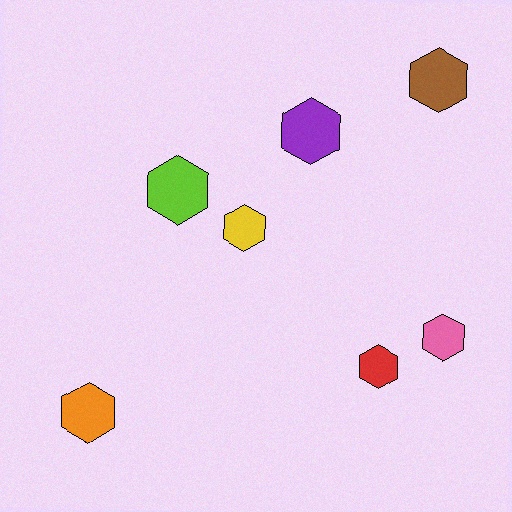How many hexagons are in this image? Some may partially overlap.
There are 7 hexagons.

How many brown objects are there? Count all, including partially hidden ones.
There is 1 brown object.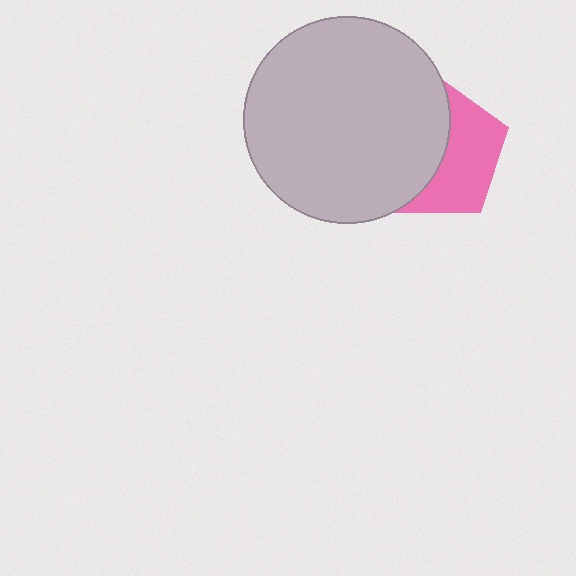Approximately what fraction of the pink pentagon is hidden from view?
Roughly 52% of the pink pentagon is hidden behind the light gray circle.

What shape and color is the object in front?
The object in front is a light gray circle.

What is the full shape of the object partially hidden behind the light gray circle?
The partially hidden object is a pink pentagon.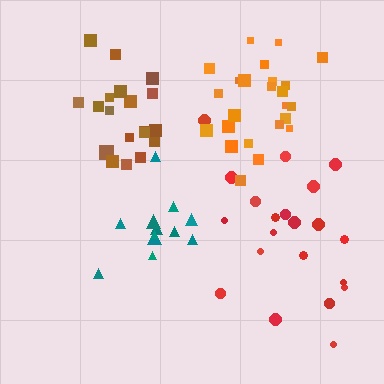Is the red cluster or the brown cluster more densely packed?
Brown.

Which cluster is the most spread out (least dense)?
Red.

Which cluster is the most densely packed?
Brown.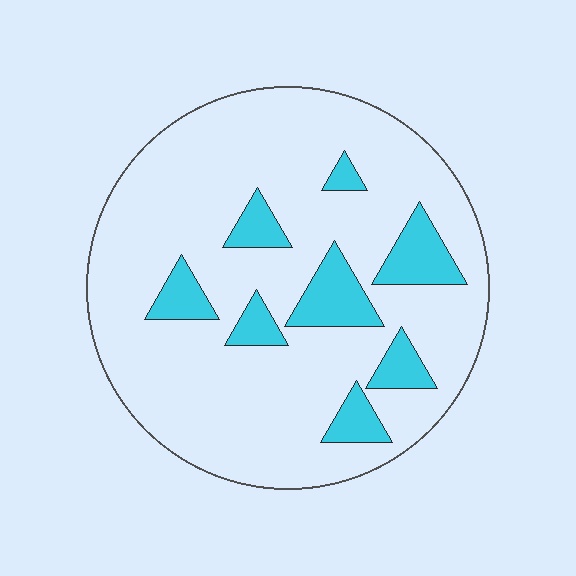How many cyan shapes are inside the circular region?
8.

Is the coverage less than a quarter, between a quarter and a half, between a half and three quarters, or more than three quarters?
Less than a quarter.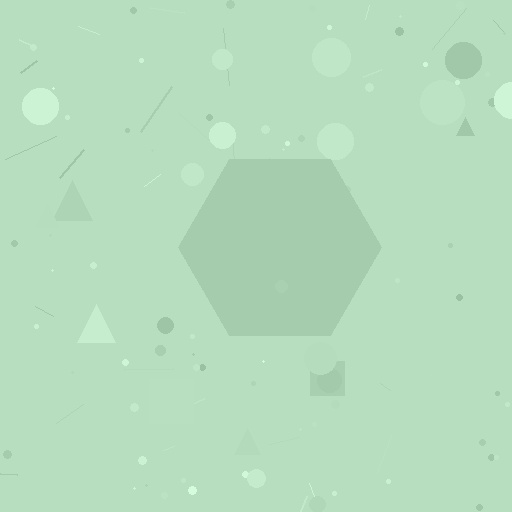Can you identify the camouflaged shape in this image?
The camouflaged shape is a hexagon.